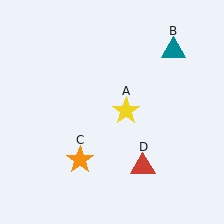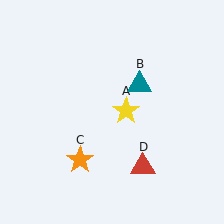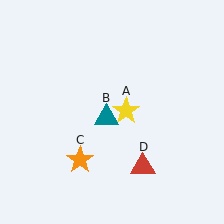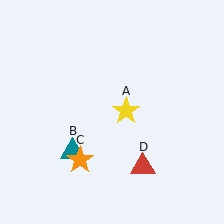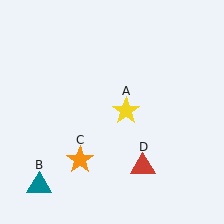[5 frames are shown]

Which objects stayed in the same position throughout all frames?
Yellow star (object A) and orange star (object C) and red triangle (object D) remained stationary.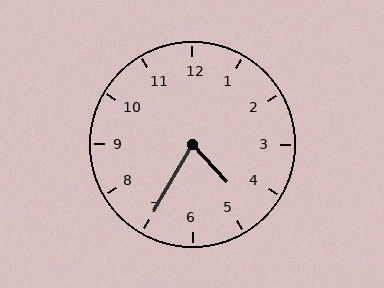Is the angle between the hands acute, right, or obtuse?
It is acute.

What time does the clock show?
4:35.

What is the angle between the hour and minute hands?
Approximately 72 degrees.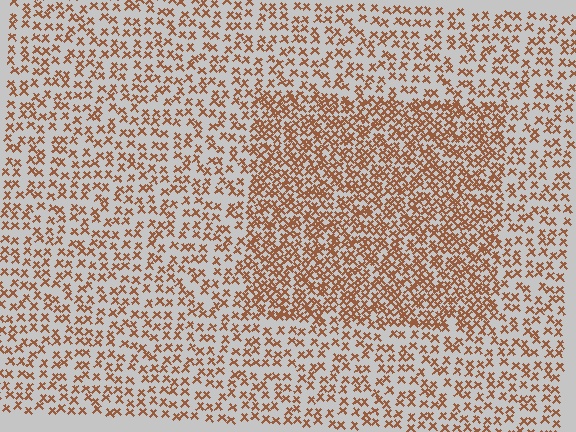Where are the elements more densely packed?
The elements are more densely packed inside the rectangle boundary.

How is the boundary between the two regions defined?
The boundary is defined by a change in element density (approximately 2.0x ratio). All elements are the same color, size, and shape.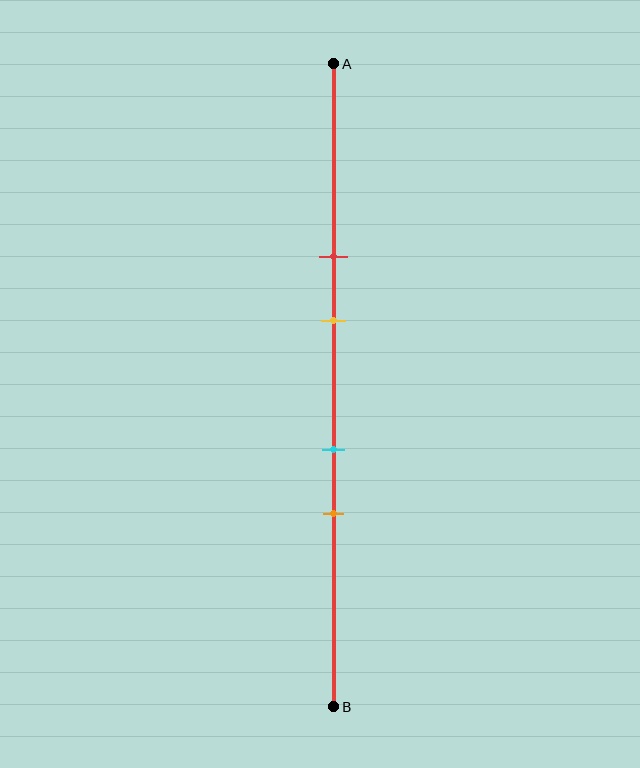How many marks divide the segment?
There are 4 marks dividing the segment.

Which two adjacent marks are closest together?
The cyan and orange marks are the closest adjacent pair.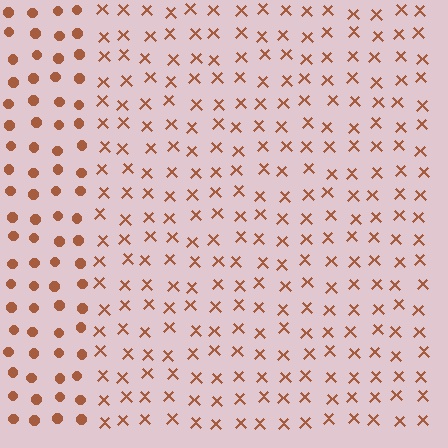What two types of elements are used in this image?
The image uses X marks inside the rectangle region and circles outside it.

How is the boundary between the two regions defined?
The boundary is defined by a change in element shape: X marks inside vs. circles outside. All elements share the same color and spacing.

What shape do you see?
I see a rectangle.